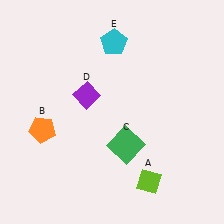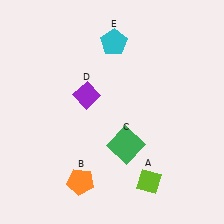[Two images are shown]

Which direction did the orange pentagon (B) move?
The orange pentagon (B) moved down.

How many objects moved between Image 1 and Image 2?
1 object moved between the two images.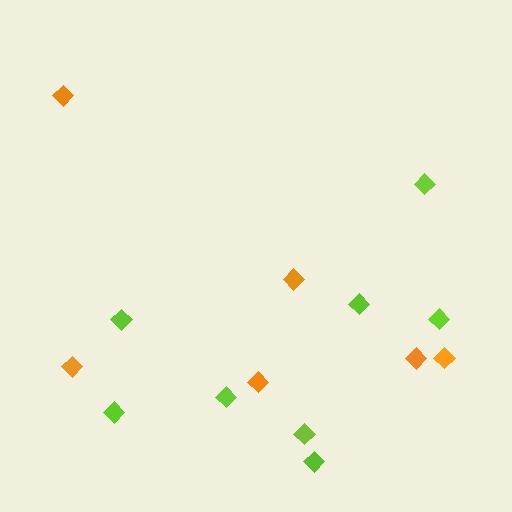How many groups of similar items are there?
There are 2 groups: one group of orange diamonds (6) and one group of lime diamonds (8).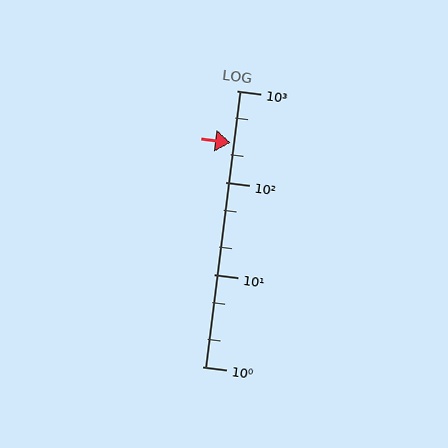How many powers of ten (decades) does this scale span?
The scale spans 3 decades, from 1 to 1000.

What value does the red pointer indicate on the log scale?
The pointer indicates approximately 270.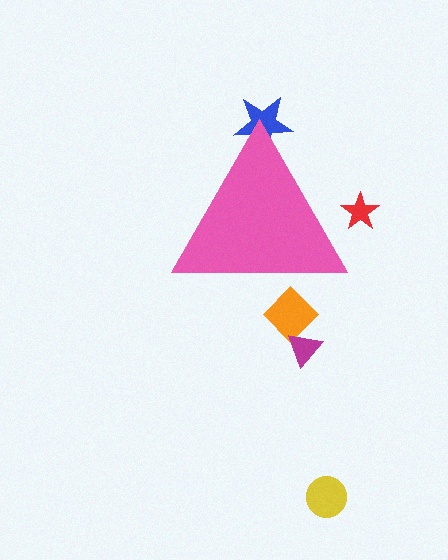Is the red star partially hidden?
Yes, the red star is partially hidden behind the pink triangle.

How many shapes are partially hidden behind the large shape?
3 shapes are partially hidden.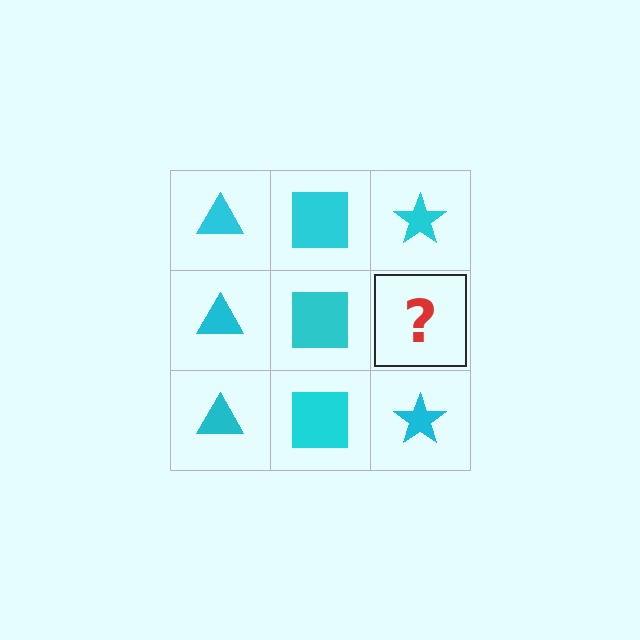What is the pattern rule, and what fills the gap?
The rule is that each column has a consistent shape. The gap should be filled with a cyan star.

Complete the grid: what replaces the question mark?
The question mark should be replaced with a cyan star.